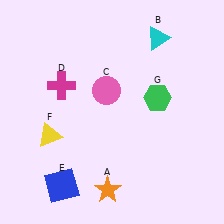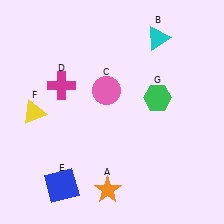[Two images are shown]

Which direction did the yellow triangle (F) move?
The yellow triangle (F) moved up.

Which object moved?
The yellow triangle (F) moved up.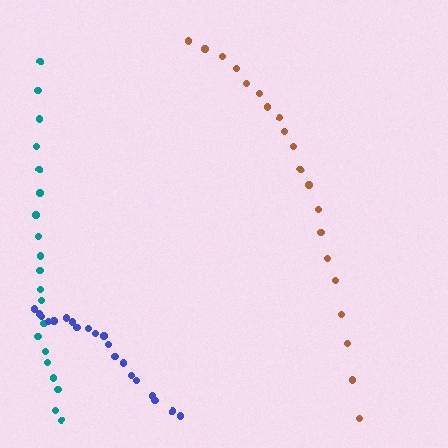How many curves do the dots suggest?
There are 3 distinct paths.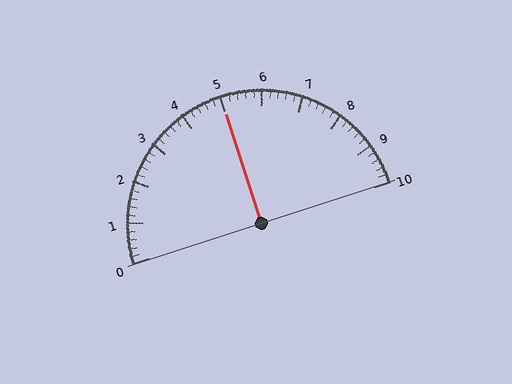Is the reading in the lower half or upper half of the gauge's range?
The reading is in the upper half of the range (0 to 10).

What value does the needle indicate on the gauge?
The needle indicates approximately 5.0.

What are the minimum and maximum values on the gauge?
The gauge ranges from 0 to 10.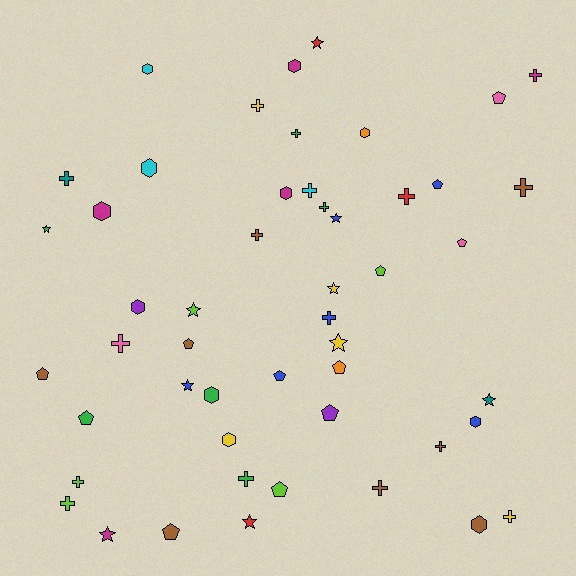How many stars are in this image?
There are 10 stars.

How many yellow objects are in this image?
There are 5 yellow objects.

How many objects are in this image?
There are 50 objects.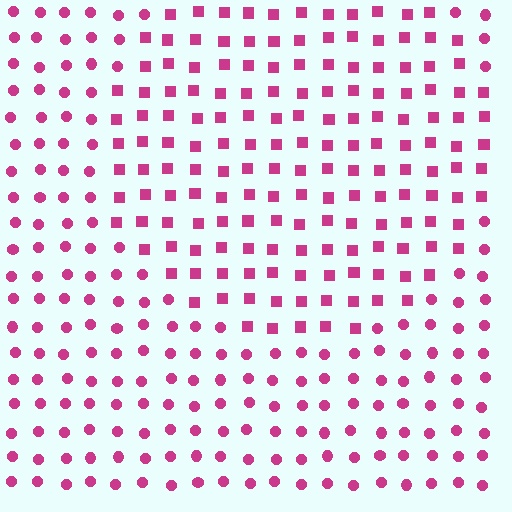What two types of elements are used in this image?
The image uses squares inside the circle region and circles outside it.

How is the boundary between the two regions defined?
The boundary is defined by a change in element shape: squares inside vs. circles outside. All elements share the same color and spacing.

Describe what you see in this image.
The image is filled with small magenta elements arranged in a uniform grid. A circle-shaped region contains squares, while the surrounding area contains circles. The boundary is defined purely by the change in element shape.